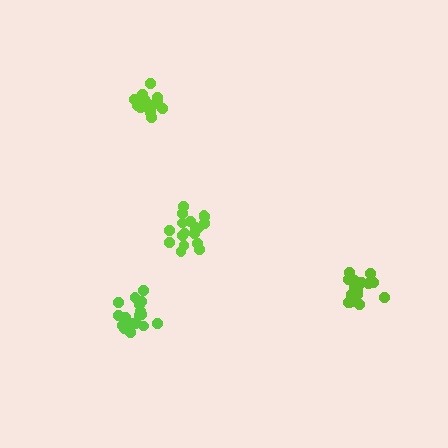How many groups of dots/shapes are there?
There are 4 groups.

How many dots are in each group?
Group 1: 18 dots, Group 2: 17 dots, Group 3: 19 dots, Group 4: 16 dots (70 total).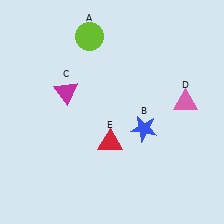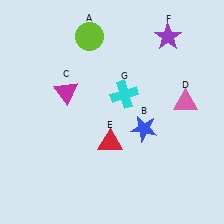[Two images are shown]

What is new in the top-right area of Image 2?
A purple star (F) was added in the top-right area of Image 2.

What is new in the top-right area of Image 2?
A cyan cross (G) was added in the top-right area of Image 2.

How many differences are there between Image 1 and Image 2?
There are 2 differences between the two images.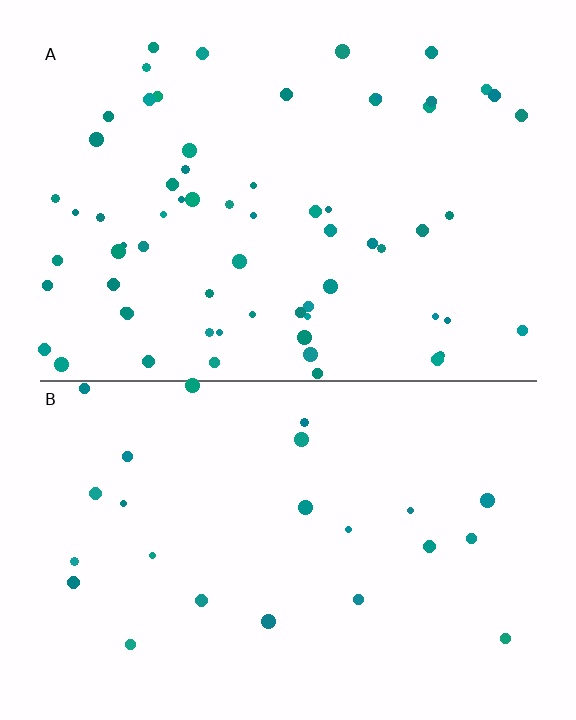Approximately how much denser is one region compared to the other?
Approximately 2.7× — region A over region B.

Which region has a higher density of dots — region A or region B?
A (the top).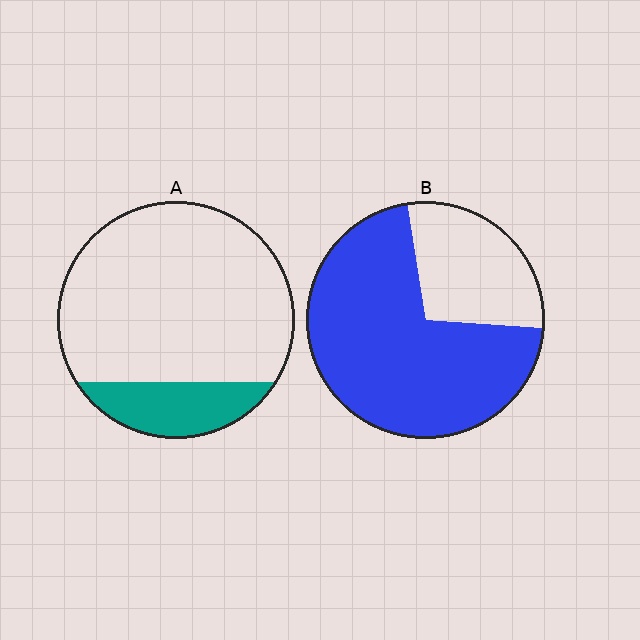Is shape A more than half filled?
No.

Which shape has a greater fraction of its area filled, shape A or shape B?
Shape B.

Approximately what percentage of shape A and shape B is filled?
A is approximately 20% and B is approximately 70%.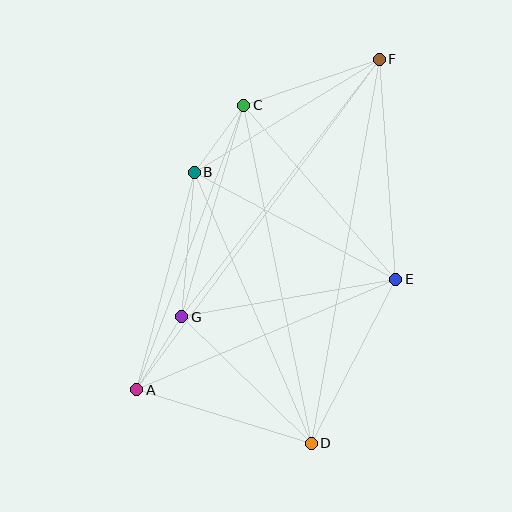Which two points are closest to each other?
Points B and C are closest to each other.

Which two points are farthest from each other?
Points A and F are farthest from each other.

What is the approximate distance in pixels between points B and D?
The distance between B and D is approximately 295 pixels.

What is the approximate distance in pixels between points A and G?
The distance between A and G is approximately 86 pixels.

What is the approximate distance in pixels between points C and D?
The distance between C and D is approximately 345 pixels.